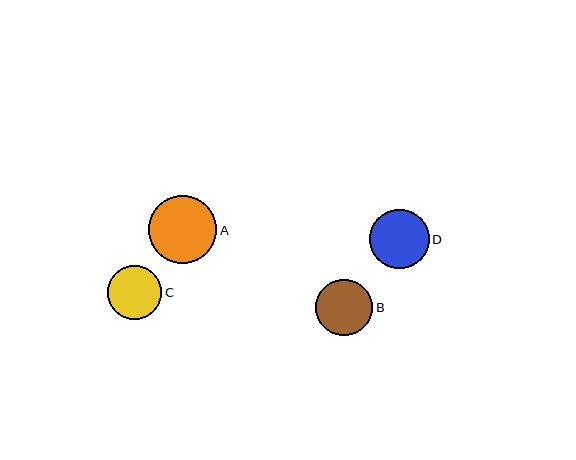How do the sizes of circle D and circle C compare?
Circle D and circle C are approximately the same size.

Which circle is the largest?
Circle A is the largest with a size of approximately 68 pixels.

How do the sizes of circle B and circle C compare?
Circle B and circle C are approximately the same size.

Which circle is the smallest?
Circle C is the smallest with a size of approximately 54 pixels.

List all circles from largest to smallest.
From largest to smallest: A, D, B, C.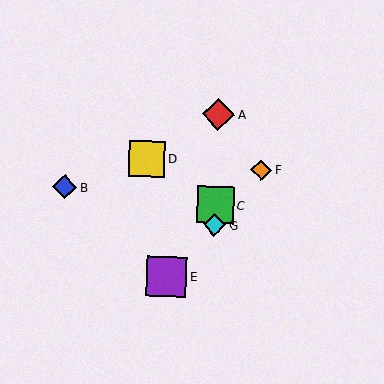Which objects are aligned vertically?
Objects A, C, G are aligned vertically.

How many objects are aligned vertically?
3 objects (A, C, G) are aligned vertically.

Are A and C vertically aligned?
Yes, both are at x≈219.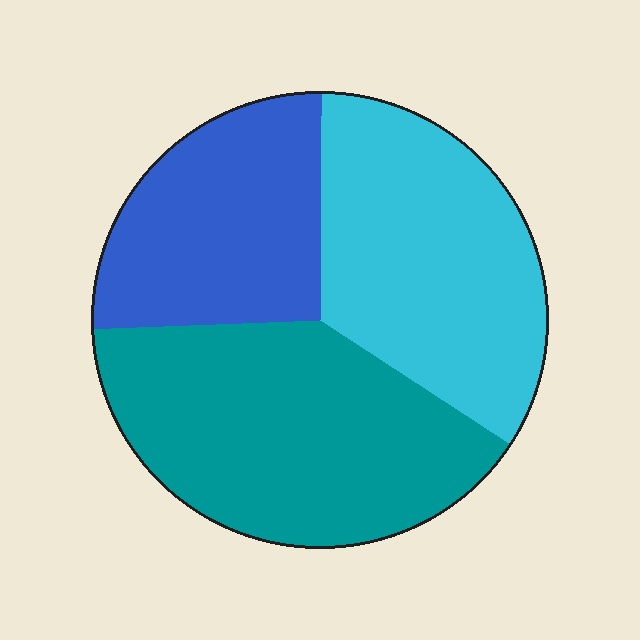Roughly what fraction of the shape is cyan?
Cyan takes up between a quarter and a half of the shape.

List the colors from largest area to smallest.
From largest to smallest: teal, cyan, blue.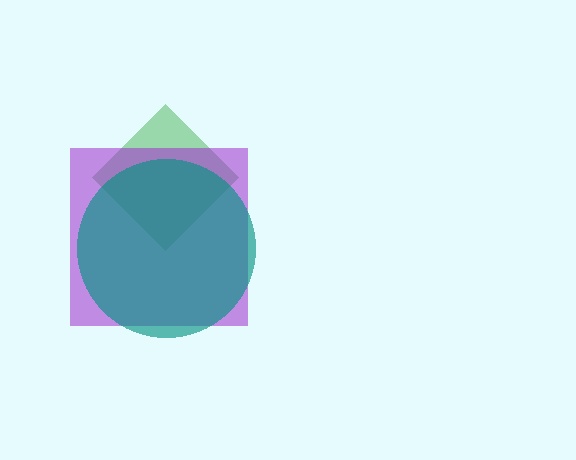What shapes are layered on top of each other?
The layered shapes are: a green diamond, a purple square, a teal circle.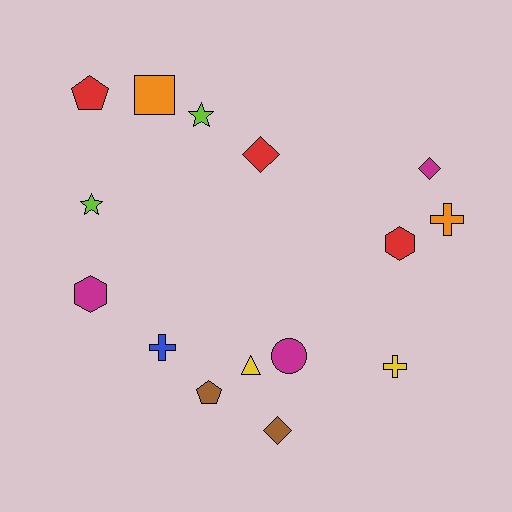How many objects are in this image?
There are 15 objects.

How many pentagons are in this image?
There are 2 pentagons.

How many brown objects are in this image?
There are 2 brown objects.